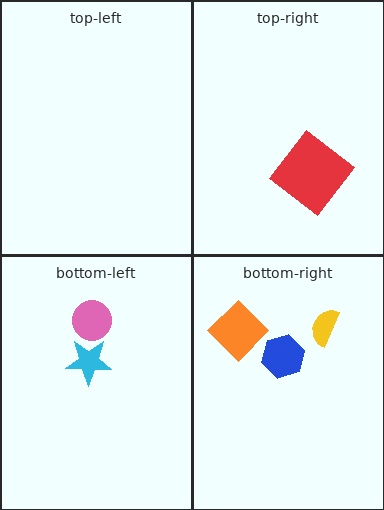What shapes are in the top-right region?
The red diamond.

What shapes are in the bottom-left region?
The cyan star, the pink circle.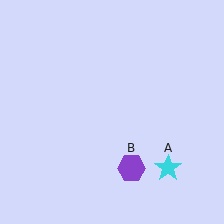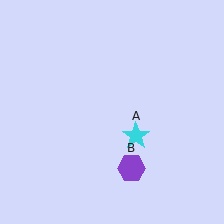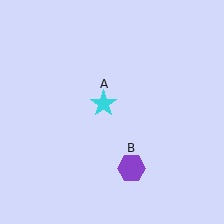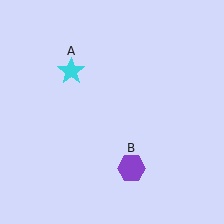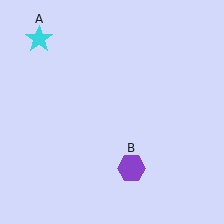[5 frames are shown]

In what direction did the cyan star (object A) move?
The cyan star (object A) moved up and to the left.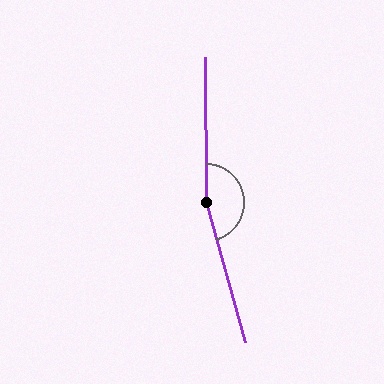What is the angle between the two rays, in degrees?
Approximately 165 degrees.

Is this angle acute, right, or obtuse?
It is obtuse.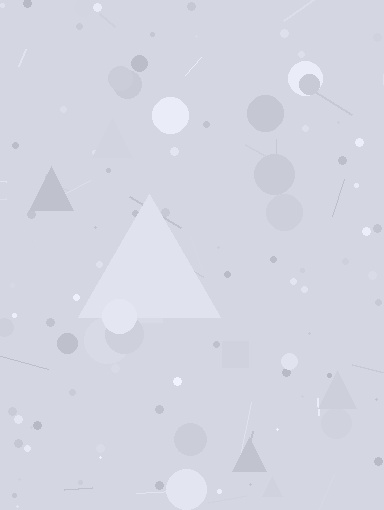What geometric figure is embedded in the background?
A triangle is embedded in the background.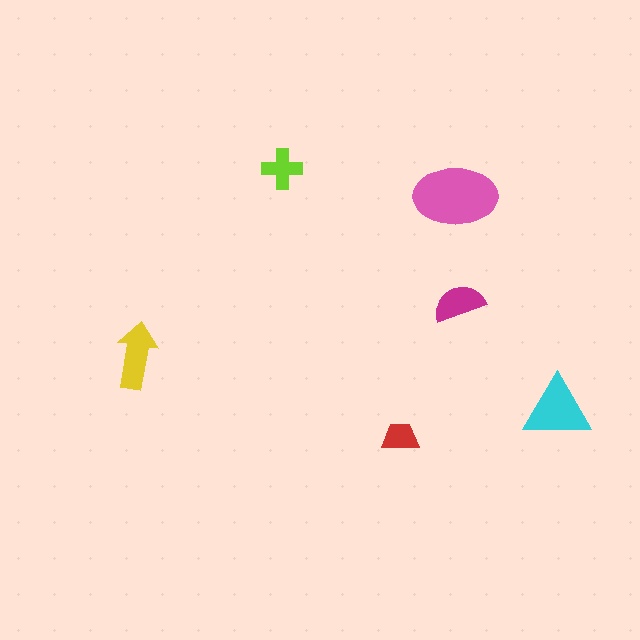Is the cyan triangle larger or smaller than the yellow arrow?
Larger.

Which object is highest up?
The lime cross is topmost.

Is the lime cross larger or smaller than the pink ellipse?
Smaller.